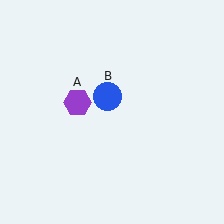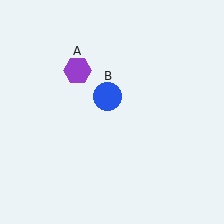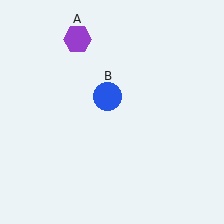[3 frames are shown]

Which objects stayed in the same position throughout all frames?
Blue circle (object B) remained stationary.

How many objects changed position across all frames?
1 object changed position: purple hexagon (object A).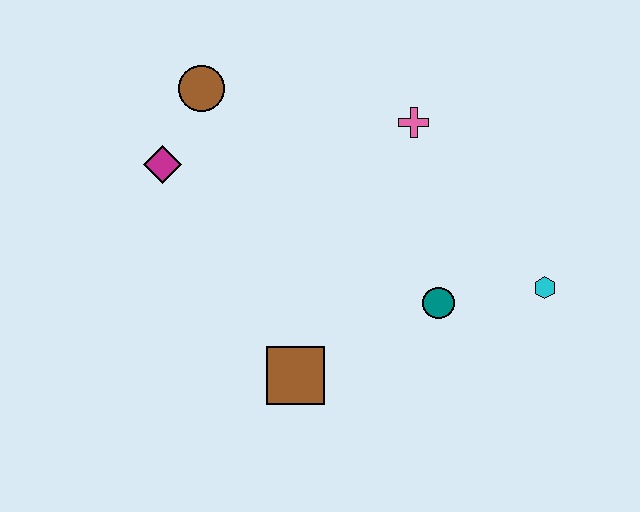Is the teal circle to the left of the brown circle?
No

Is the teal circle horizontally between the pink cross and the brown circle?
No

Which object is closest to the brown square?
The teal circle is closest to the brown square.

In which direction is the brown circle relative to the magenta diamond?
The brown circle is above the magenta diamond.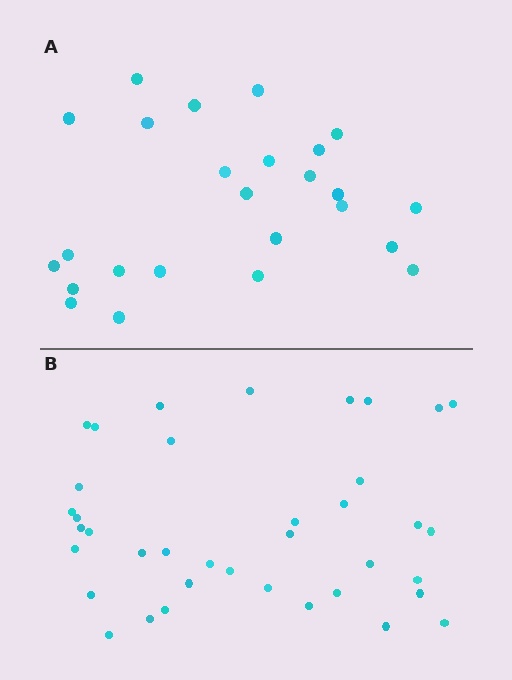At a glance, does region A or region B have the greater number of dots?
Region B (the bottom region) has more dots.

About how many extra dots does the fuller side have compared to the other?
Region B has approximately 15 more dots than region A.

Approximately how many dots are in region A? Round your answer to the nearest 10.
About 20 dots. (The exact count is 25, which rounds to 20.)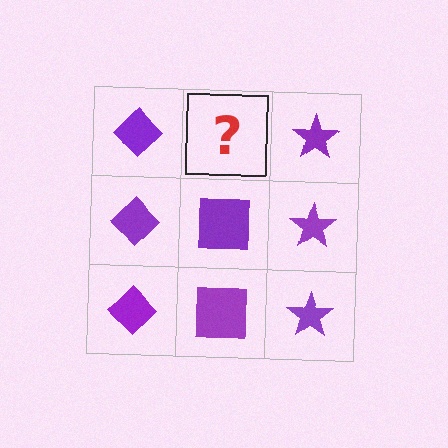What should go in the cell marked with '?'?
The missing cell should contain a purple square.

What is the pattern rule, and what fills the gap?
The rule is that each column has a consistent shape. The gap should be filled with a purple square.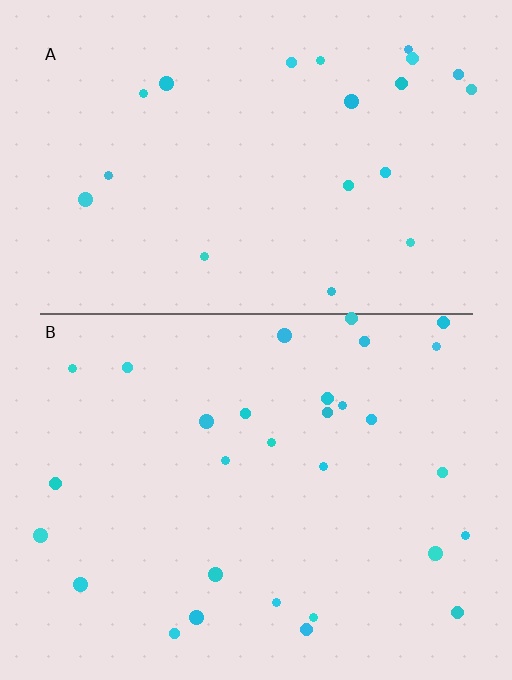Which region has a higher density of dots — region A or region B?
B (the bottom).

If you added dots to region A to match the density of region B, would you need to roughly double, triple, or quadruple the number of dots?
Approximately double.